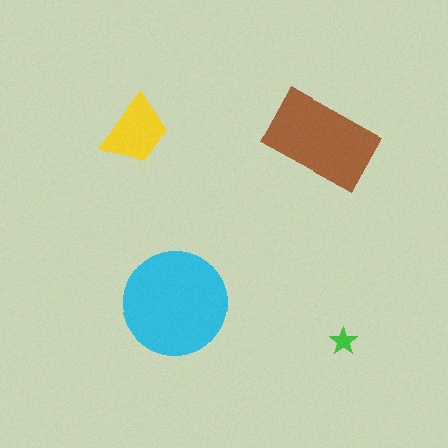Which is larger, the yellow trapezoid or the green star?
The yellow trapezoid.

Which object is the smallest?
The green star.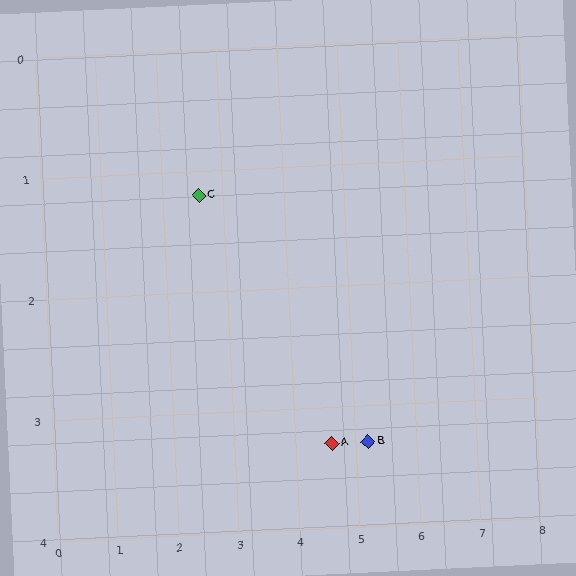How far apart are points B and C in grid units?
Points B and C are about 3.3 grid units apart.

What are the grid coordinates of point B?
Point B is at approximately (5.2, 3.3).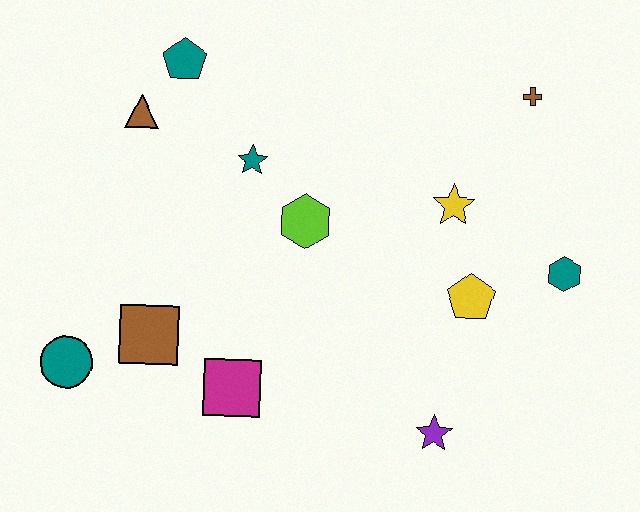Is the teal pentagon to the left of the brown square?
No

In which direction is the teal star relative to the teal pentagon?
The teal star is below the teal pentagon.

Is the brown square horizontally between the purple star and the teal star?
No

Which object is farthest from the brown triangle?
The teal hexagon is farthest from the brown triangle.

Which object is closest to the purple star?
The yellow pentagon is closest to the purple star.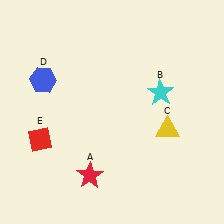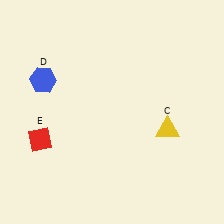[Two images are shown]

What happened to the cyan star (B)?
The cyan star (B) was removed in Image 2. It was in the top-right area of Image 1.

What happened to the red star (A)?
The red star (A) was removed in Image 2. It was in the bottom-left area of Image 1.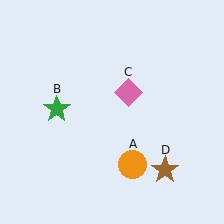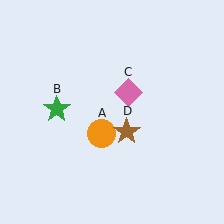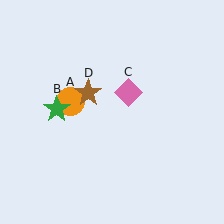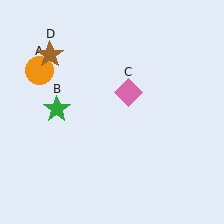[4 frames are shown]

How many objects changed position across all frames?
2 objects changed position: orange circle (object A), brown star (object D).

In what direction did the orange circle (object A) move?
The orange circle (object A) moved up and to the left.